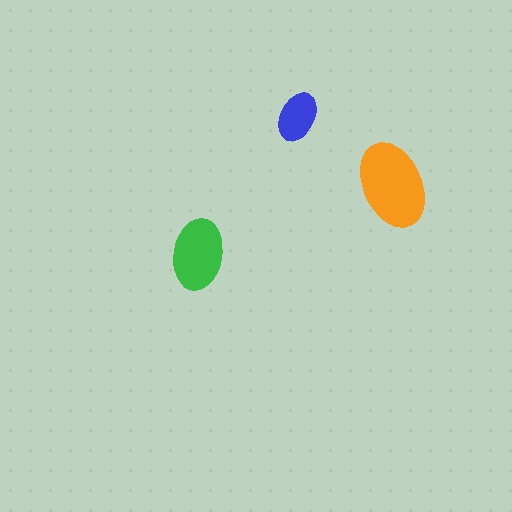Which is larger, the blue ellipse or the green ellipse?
The green one.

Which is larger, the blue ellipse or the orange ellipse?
The orange one.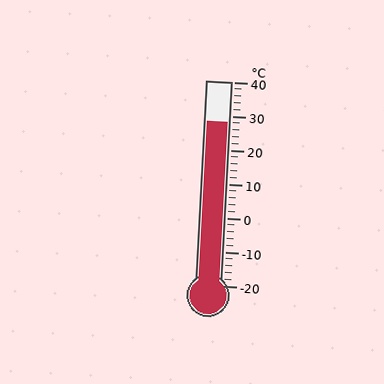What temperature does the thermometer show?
The thermometer shows approximately 28°C.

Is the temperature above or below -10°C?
The temperature is above -10°C.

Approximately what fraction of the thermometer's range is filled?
The thermometer is filled to approximately 80% of its range.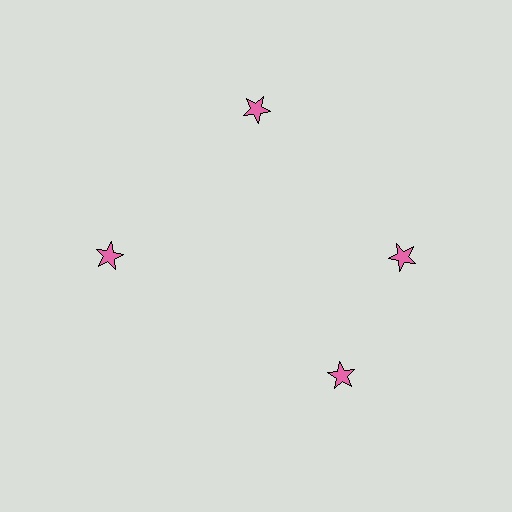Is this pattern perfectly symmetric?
No. The 4 pink stars are arranged in a ring, but one element near the 6 o'clock position is rotated out of alignment along the ring, breaking the 4-fold rotational symmetry.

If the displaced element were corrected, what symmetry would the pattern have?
It would have 4-fold rotational symmetry — the pattern would map onto itself every 90 degrees.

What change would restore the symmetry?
The symmetry would be restored by rotating it back into even spacing with its neighbors so that all 4 stars sit at equal angles and equal distance from the center.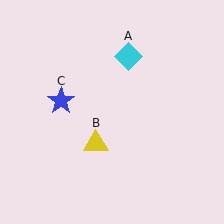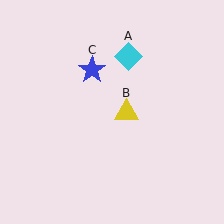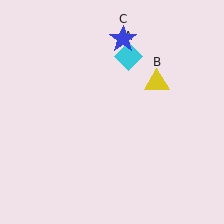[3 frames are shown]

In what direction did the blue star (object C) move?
The blue star (object C) moved up and to the right.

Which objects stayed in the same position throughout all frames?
Cyan diamond (object A) remained stationary.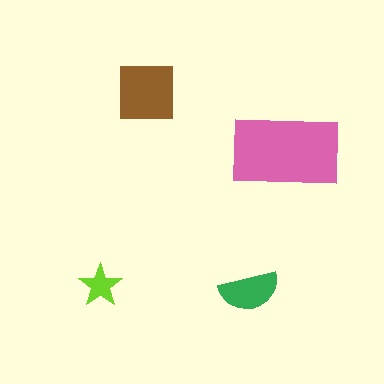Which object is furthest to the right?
The pink rectangle is rightmost.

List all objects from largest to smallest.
The pink rectangle, the brown square, the green semicircle, the lime star.